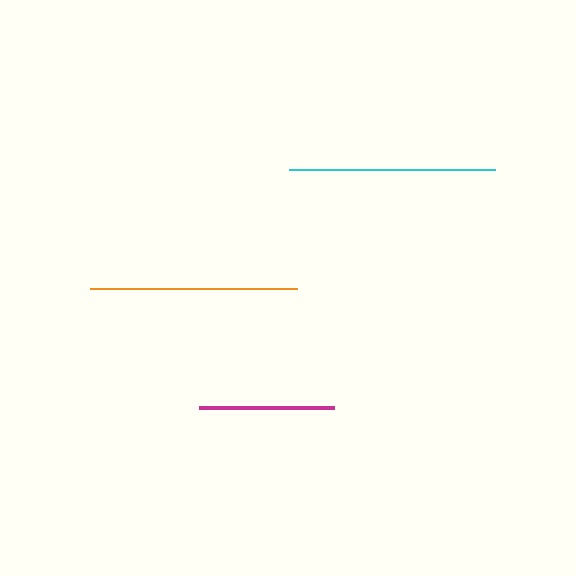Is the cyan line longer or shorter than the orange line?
The orange line is longer than the cyan line.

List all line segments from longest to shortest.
From longest to shortest: orange, cyan, magenta.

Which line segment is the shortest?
The magenta line is the shortest at approximately 135 pixels.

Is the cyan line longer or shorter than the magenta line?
The cyan line is longer than the magenta line.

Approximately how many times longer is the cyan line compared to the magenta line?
The cyan line is approximately 1.5 times the length of the magenta line.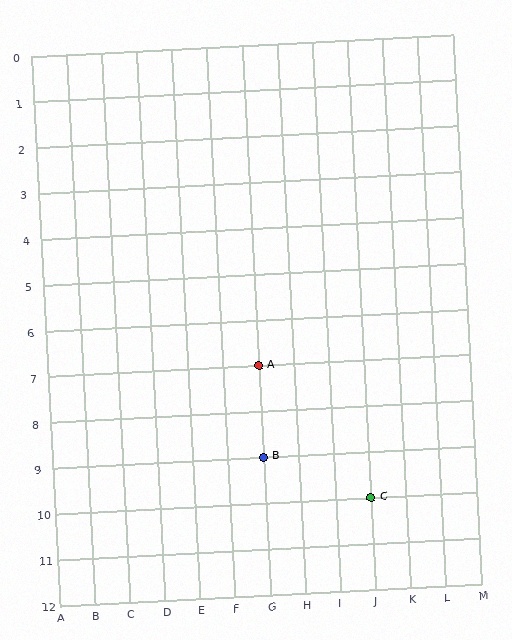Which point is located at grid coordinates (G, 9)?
Point B is at (G, 9).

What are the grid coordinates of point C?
Point C is at grid coordinates (J, 10).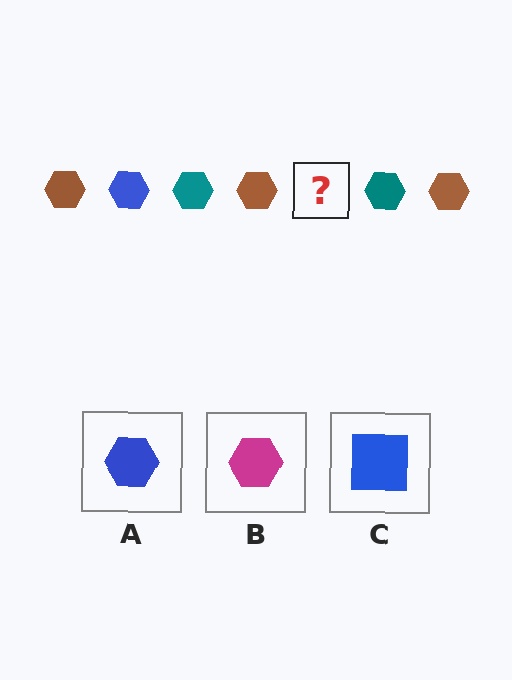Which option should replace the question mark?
Option A.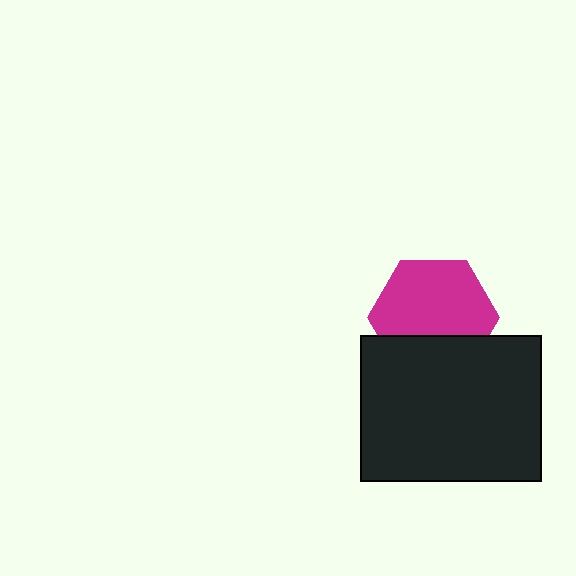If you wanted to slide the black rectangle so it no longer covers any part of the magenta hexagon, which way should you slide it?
Slide it down — that is the most direct way to separate the two shapes.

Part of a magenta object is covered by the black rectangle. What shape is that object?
It is a hexagon.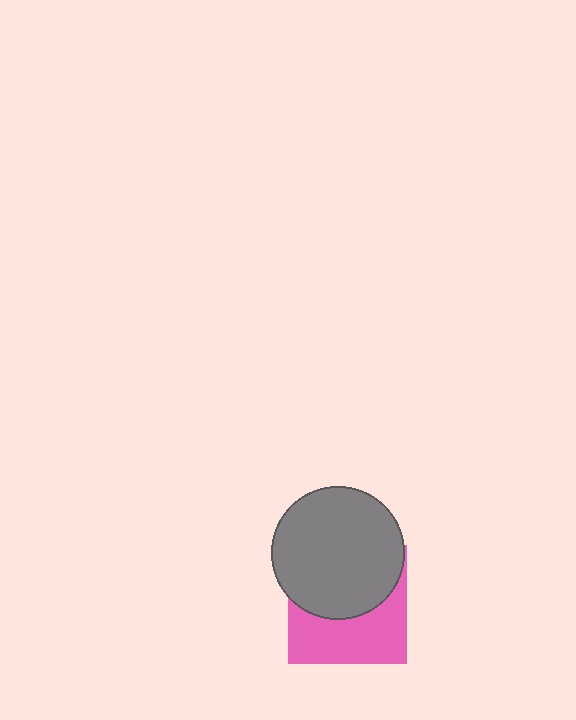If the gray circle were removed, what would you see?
You would see the complete pink square.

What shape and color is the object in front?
The object in front is a gray circle.